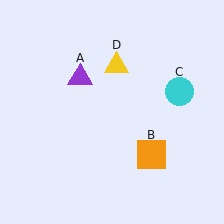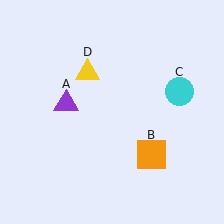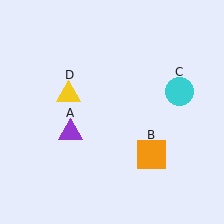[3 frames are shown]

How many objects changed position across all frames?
2 objects changed position: purple triangle (object A), yellow triangle (object D).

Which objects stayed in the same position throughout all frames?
Orange square (object B) and cyan circle (object C) remained stationary.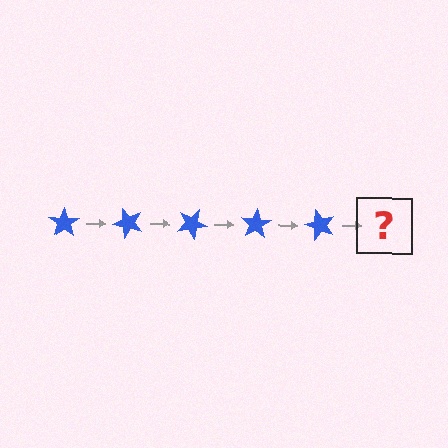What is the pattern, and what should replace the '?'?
The pattern is that the star rotates 50 degrees each step. The '?' should be a blue star rotated 250 degrees.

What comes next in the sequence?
The next element should be a blue star rotated 250 degrees.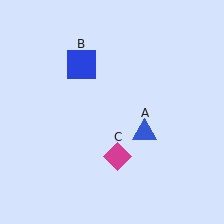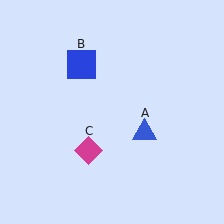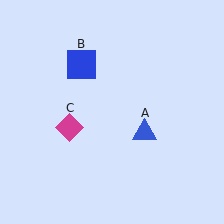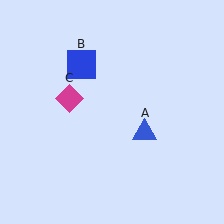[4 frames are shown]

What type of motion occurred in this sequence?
The magenta diamond (object C) rotated clockwise around the center of the scene.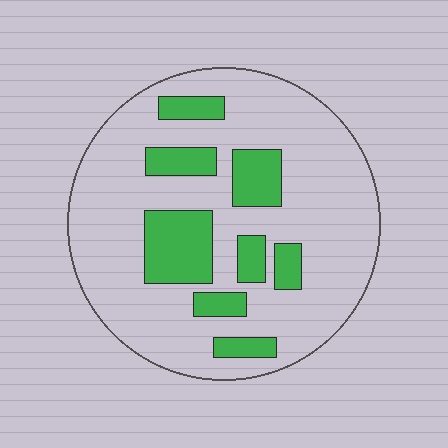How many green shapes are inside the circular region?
8.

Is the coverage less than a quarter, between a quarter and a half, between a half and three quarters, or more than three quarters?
Less than a quarter.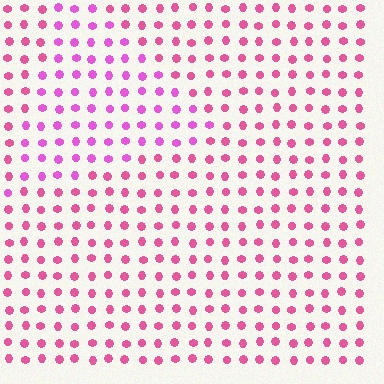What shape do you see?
I see a triangle.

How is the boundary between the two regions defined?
The boundary is defined purely by a slight shift in hue (about 27 degrees). Spacing, size, and orientation are identical on both sides.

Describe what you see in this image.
The image is filled with small pink elements in a uniform arrangement. A triangle-shaped region is visible where the elements are tinted to a slightly different hue, forming a subtle color boundary.